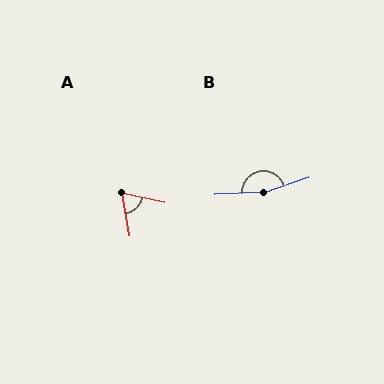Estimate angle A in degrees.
Approximately 67 degrees.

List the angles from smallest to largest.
A (67°), B (165°).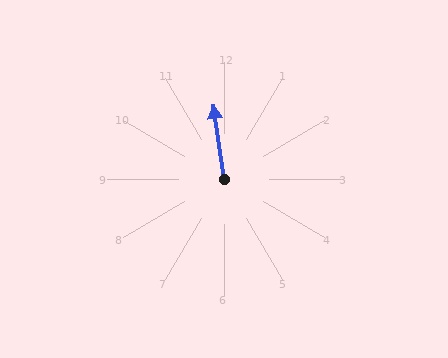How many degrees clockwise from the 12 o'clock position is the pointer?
Approximately 352 degrees.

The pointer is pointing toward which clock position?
Roughly 12 o'clock.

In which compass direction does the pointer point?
North.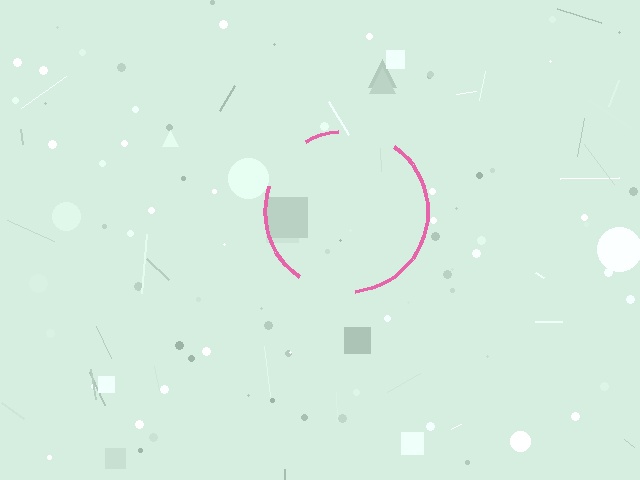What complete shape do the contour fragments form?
The contour fragments form a circle.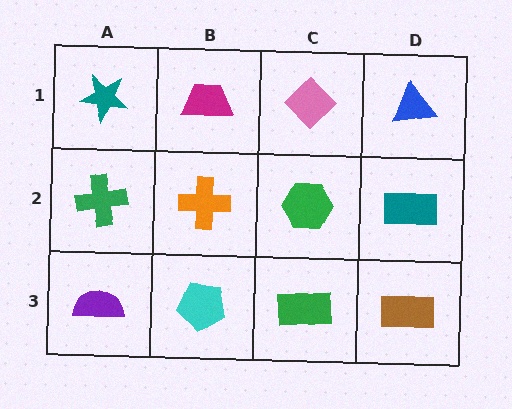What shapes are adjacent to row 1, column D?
A teal rectangle (row 2, column D), a pink diamond (row 1, column C).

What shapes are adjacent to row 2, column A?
A teal star (row 1, column A), a purple semicircle (row 3, column A), an orange cross (row 2, column B).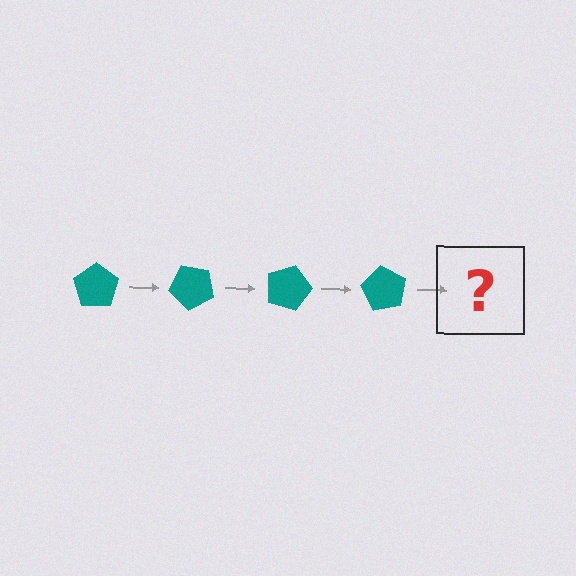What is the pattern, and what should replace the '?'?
The pattern is that the pentagon rotates 45 degrees each step. The '?' should be a teal pentagon rotated 180 degrees.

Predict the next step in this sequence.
The next step is a teal pentagon rotated 180 degrees.